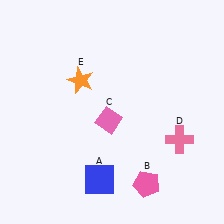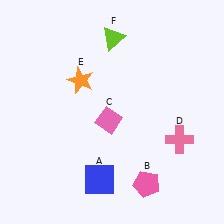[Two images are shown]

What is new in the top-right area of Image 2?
A lime triangle (F) was added in the top-right area of Image 2.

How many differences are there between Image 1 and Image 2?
There is 1 difference between the two images.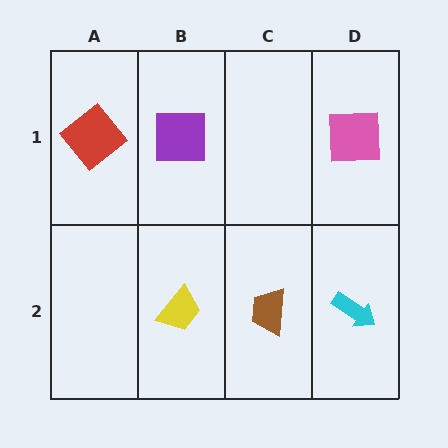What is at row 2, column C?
A brown trapezoid.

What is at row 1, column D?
A pink square.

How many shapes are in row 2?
3 shapes.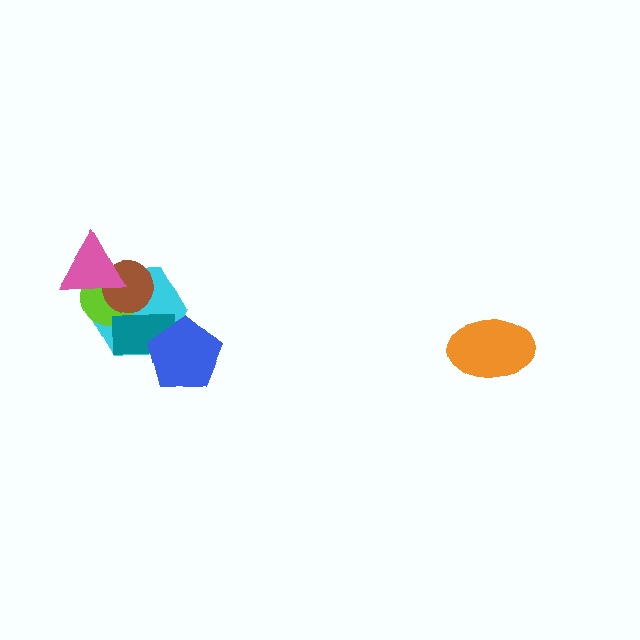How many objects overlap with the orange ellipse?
0 objects overlap with the orange ellipse.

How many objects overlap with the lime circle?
4 objects overlap with the lime circle.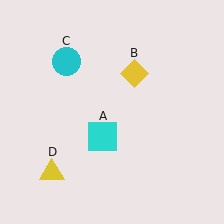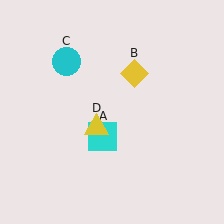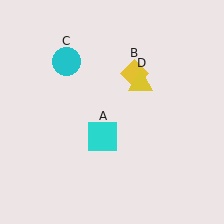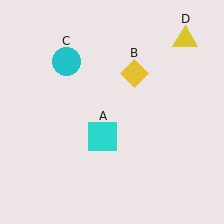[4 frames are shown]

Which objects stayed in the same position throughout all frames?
Cyan square (object A) and yellow diamond (object B) and cyan circle (object C) remained stationary.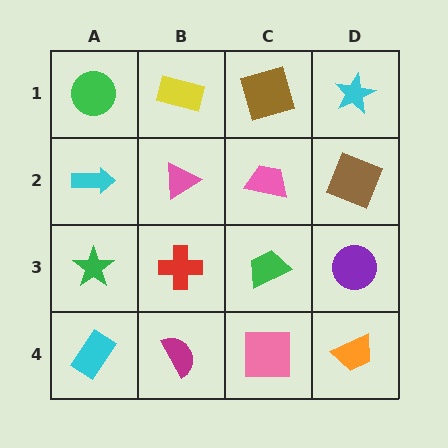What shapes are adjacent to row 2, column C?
A brown square (row 1, column C), a green trapezoid (row 3, column C), a pink triangle (row 2, column B), a brown square (row 2, column D).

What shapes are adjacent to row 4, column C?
A green trapezoid (row 3, column C), a magenta semicircle (row 4, column B), an orange trapezoid (row 4, column D).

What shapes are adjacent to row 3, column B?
A pink triangle (row 2, column B), a magenta semicircle (row 4, column B), a green star (row 3, column A), a green trapezoid (row 3, column C).